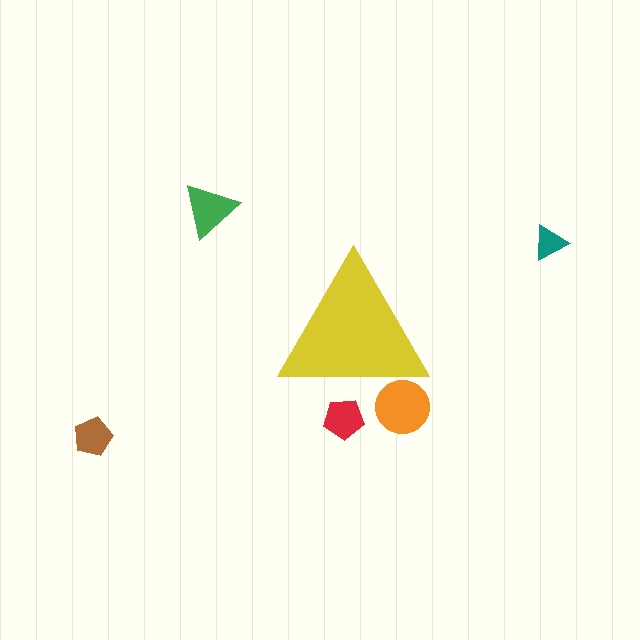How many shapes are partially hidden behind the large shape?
2 shapes are partially hidden.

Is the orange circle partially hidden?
Yes, the orange circle is partially hidden behind the yellow triangle.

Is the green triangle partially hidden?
No, the green triangle is fully visible.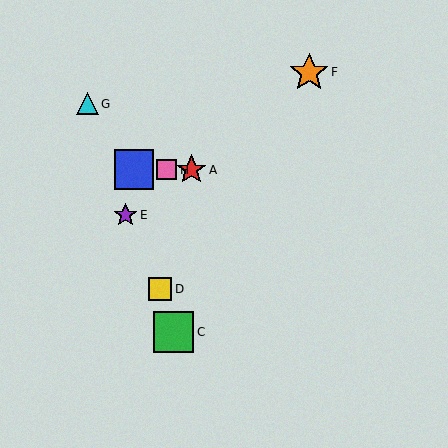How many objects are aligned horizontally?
3 objects (A, B, H) are aligned horizontally.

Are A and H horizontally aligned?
Yes, both are at y≈170.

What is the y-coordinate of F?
Object F is at y≈72.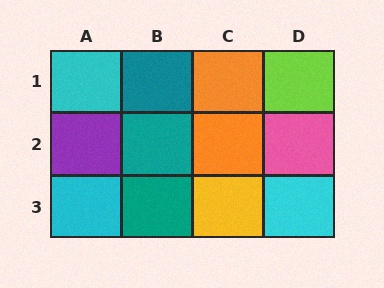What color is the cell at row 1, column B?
Teal.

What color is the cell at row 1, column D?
Lime.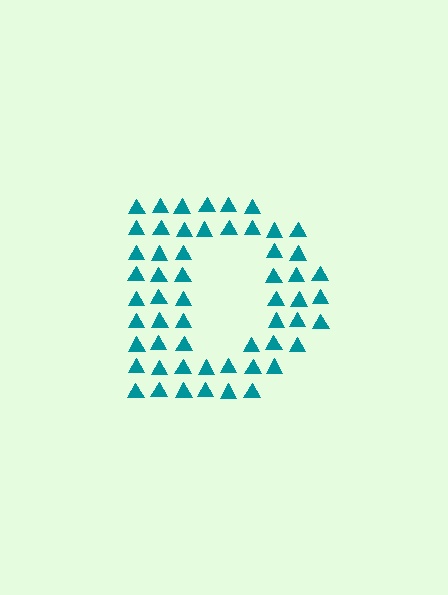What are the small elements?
The small elements are triangles.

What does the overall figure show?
The overall figure shows the letter D.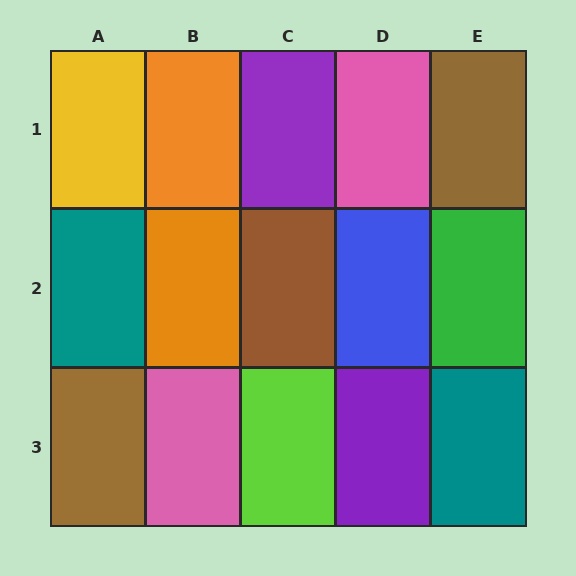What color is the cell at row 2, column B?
Orange.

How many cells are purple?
2 cells are purple.